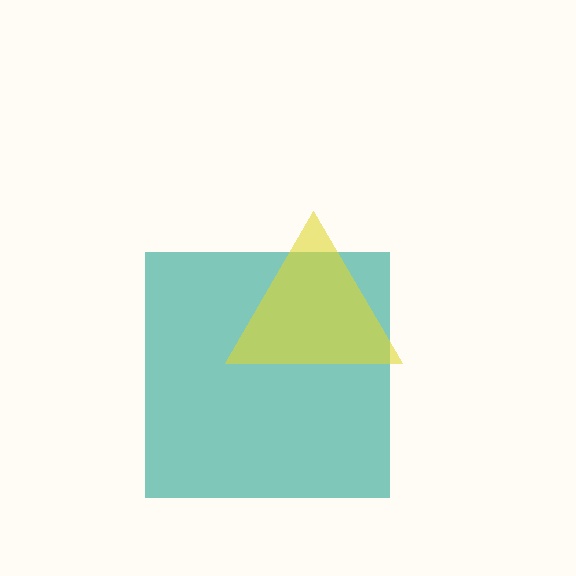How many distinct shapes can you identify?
There are 2 distinct shapes: a teal square, a yellow triangle.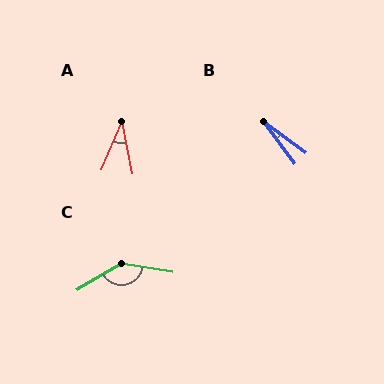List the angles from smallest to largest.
B (17°), A (34°), C (140°).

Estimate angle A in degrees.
Approximately 34 degrees.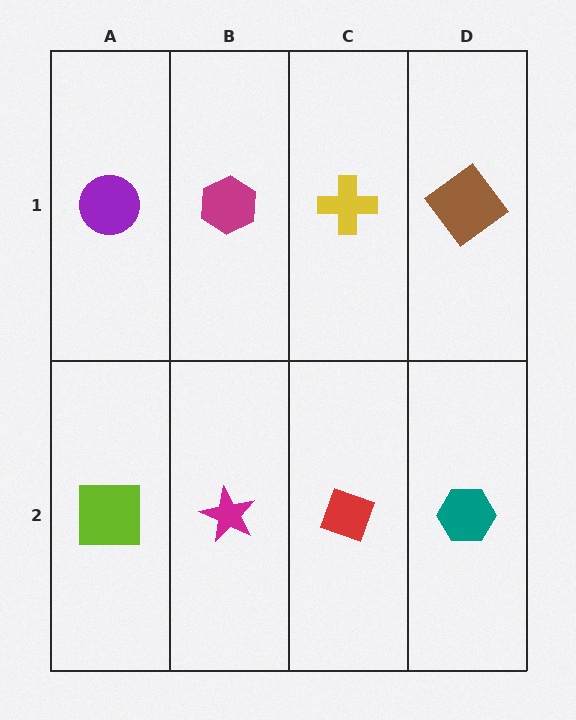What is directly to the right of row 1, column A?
A magenta hexagon.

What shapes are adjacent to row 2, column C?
A yellow cross (row 1, column C), a magenta star (row 2, column B), a teal hexagon (row 2, column D).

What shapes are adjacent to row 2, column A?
A purple circle (row 1, column A), a magenta star (row 2, column B).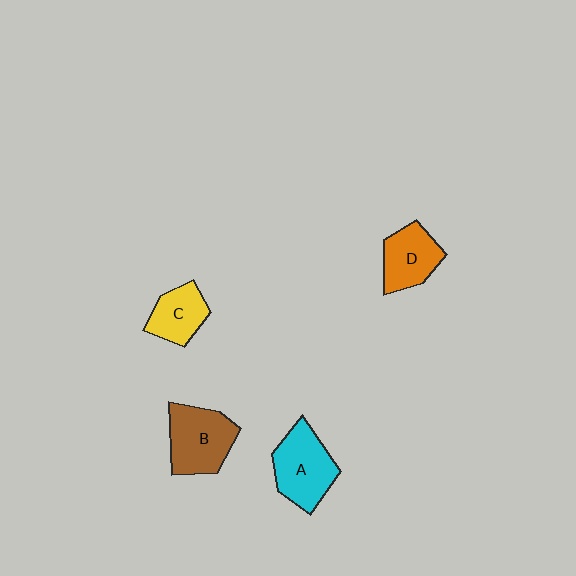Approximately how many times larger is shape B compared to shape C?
Approximately 1.5 times.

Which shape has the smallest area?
Shape C (yellow).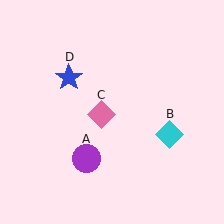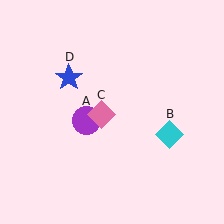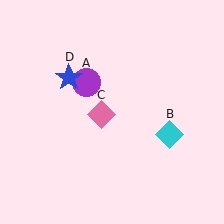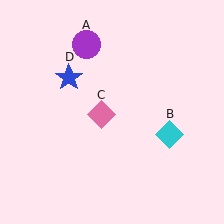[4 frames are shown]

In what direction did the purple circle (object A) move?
The purple circle (object A) moved up.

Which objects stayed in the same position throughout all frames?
Cyan diamond (object B) and pink diamond (object C) and blue star (object D) remained stationary.